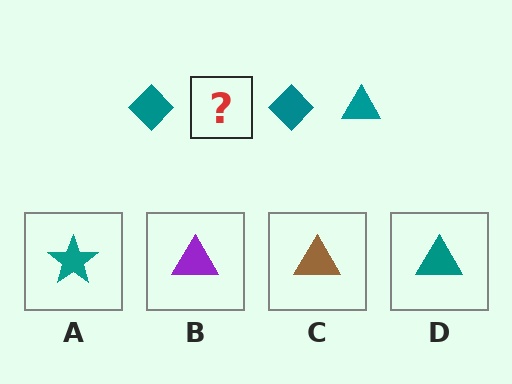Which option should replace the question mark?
Option D.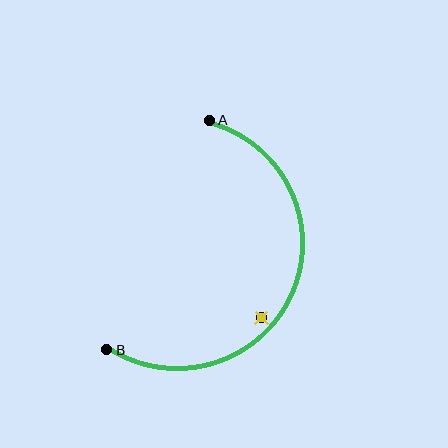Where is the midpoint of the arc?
The arc midpoint is the point on the curve farthest from the straight line joining A and B. It sits to the right of that line.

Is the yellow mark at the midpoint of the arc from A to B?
No — the yellow mark does not lie on the arc at all. It sits slightly inside the curve.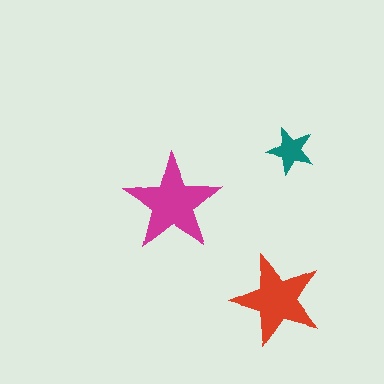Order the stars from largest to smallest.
the magenta one, the red one, the teal one.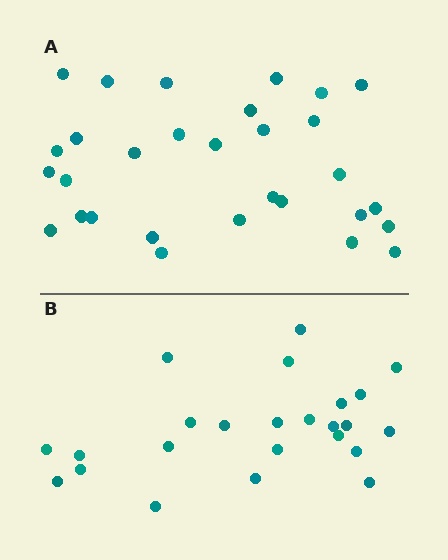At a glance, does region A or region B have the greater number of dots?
Region A (the top region) has more dots.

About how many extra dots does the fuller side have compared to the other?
Region A has about 6 more dots than region B.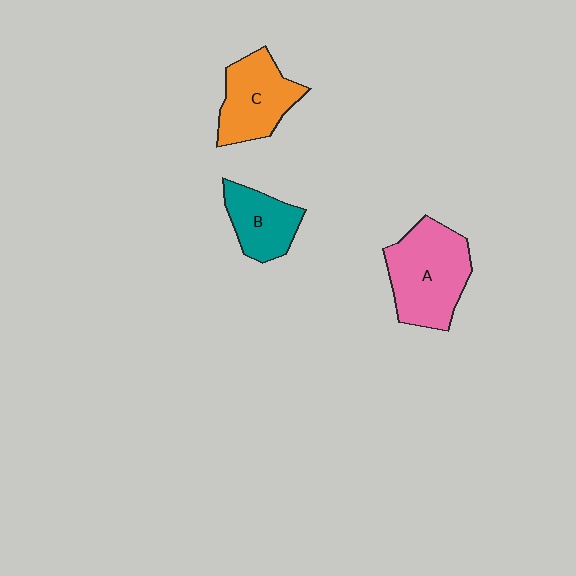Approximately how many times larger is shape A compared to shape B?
Approximately 1.7 times.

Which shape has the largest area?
Shape A (pink).